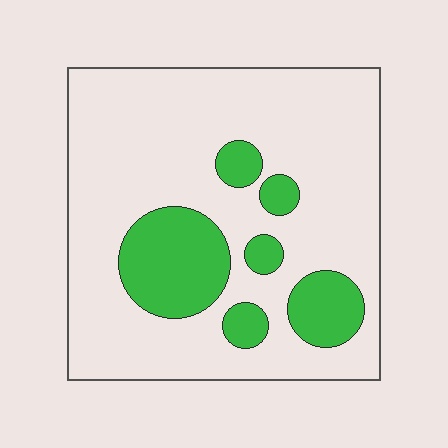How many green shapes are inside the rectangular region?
6.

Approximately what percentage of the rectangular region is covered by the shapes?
Approximately 20%.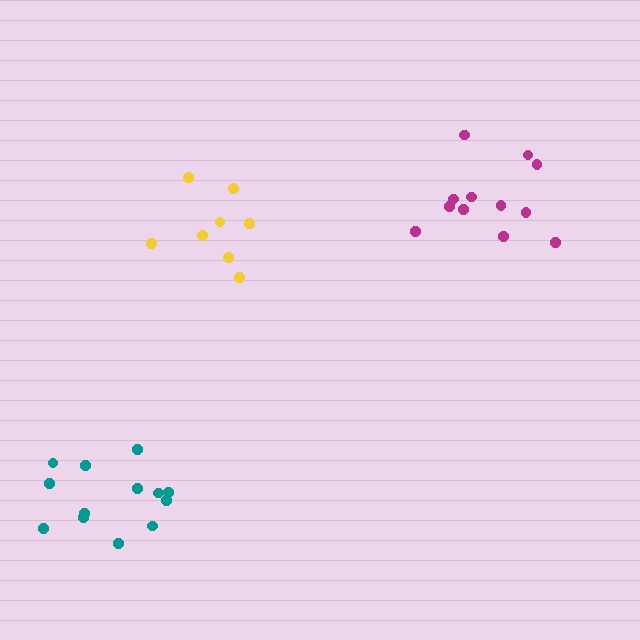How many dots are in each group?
Group 1: 13 dots, Group 2: 12 dots, Group 3: 8 dots (33 total).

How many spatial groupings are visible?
There are 3 spatial groupings.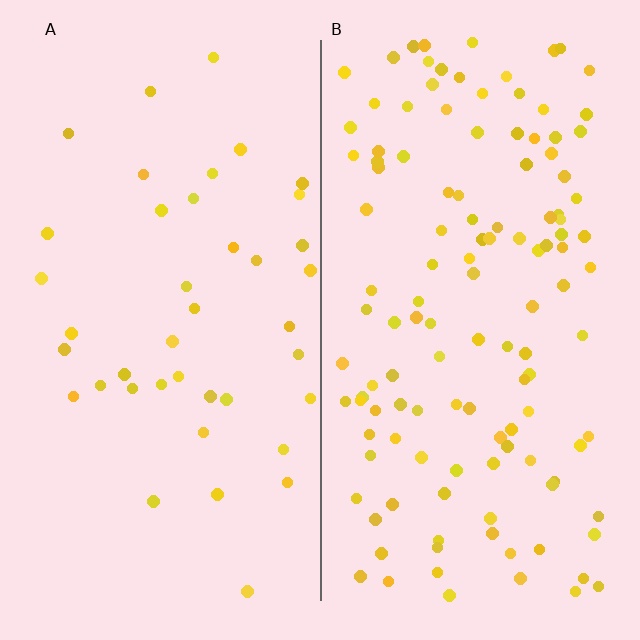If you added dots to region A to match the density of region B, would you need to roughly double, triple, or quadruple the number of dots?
Approximately triple.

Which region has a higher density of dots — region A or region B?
B (the right).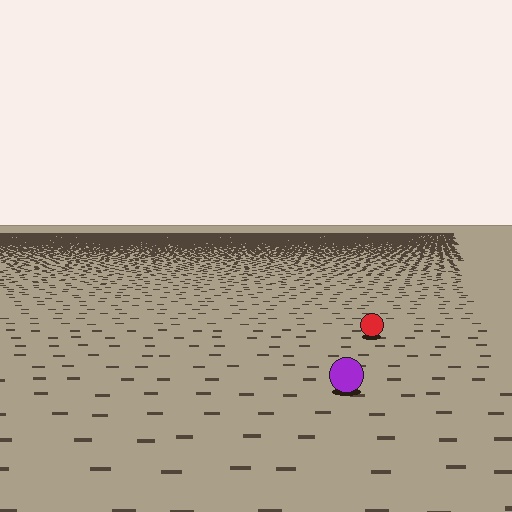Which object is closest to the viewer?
The purple circle is closest. The texture marks near it are larger and more spread out.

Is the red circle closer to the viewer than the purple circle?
No. The purple circle is closer — you can tell from the texture gradient: the ground texture is coarser near it.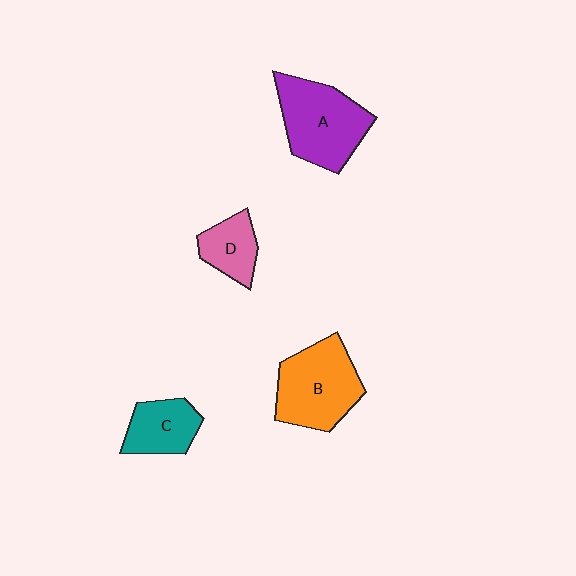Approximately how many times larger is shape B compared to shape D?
Approximately 2.0 times.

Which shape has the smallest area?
Shape D (pink).